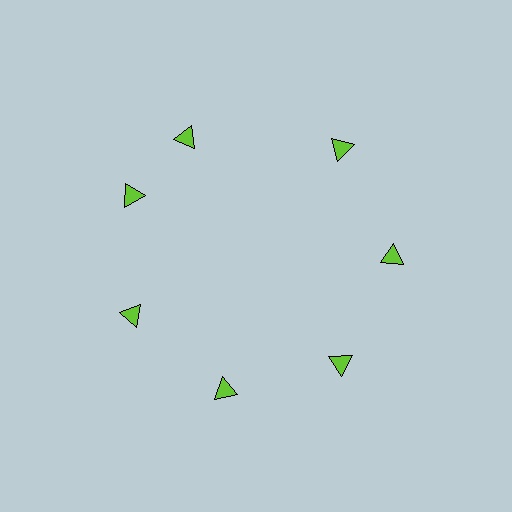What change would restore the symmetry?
The symmetry would be restored by rotating it back into even spacing with its neighbors so that all 7 triangles sit at equal angles and equal distance from the center.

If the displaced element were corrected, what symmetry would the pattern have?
It would have 7-fold rotational symmetry — the pattern would map onto itself every 51 degrees.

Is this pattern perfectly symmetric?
No. The 7 lime triangles are arranged in a ring, but one element near the 12 o'clock position is rotated out of alignment along the ring, breaking the 7-fold rotational symmetry.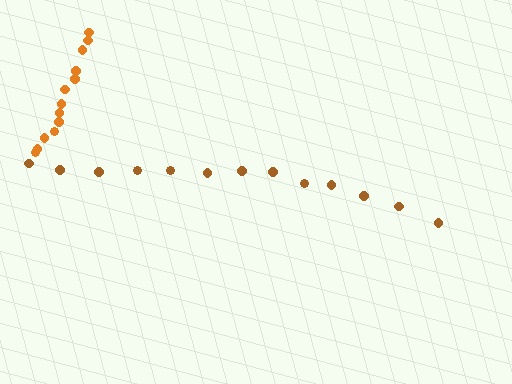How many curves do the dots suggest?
There are 2 distinct paths.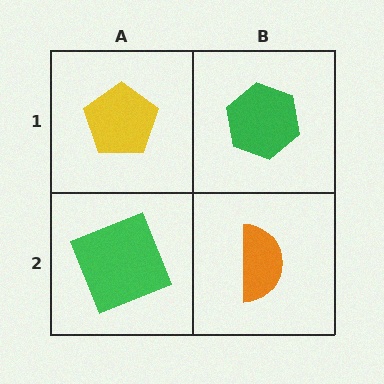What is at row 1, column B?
A green hexagon.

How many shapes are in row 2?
2 shapes.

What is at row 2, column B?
An orange semicircle.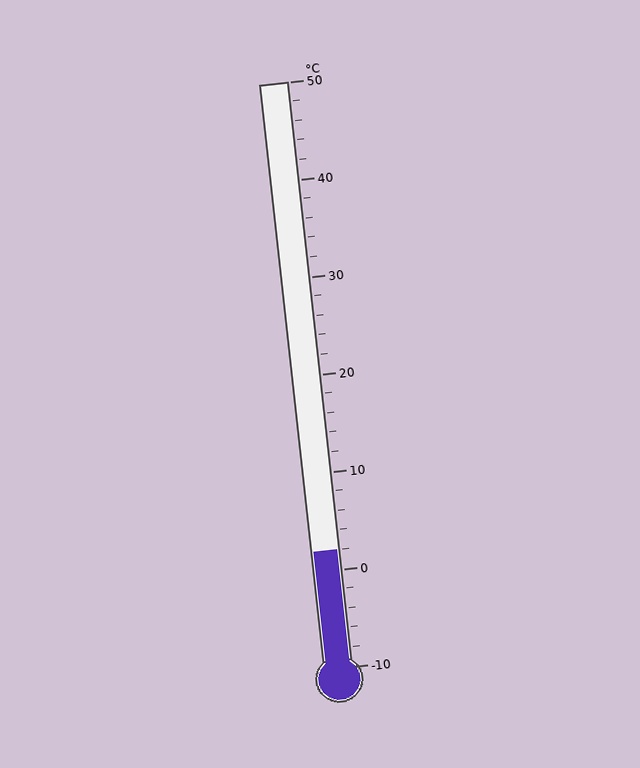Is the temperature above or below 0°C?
The temperature is above 0°C.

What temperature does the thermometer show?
The thermometer shows approximately 2°C.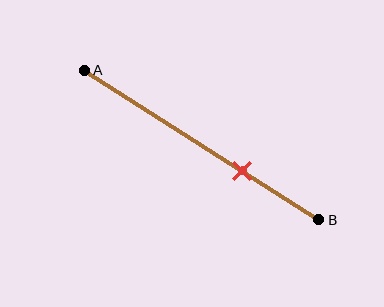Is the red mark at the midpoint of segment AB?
No, the mark is at about 65% from A, not at the 50% midpoint.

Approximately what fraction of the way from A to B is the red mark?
The red mark is approximately 65% of the way from A to B.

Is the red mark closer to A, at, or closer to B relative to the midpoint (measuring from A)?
The red mark is closer to point B than the midpoint of segment AB.